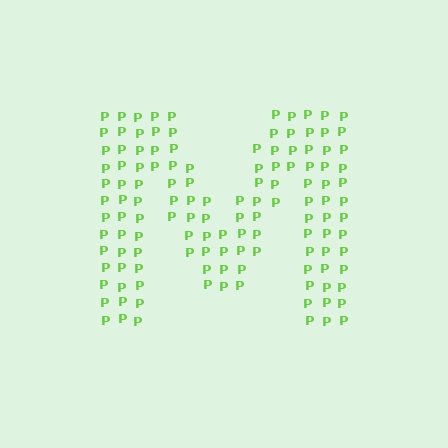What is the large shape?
The large shape is the letter M.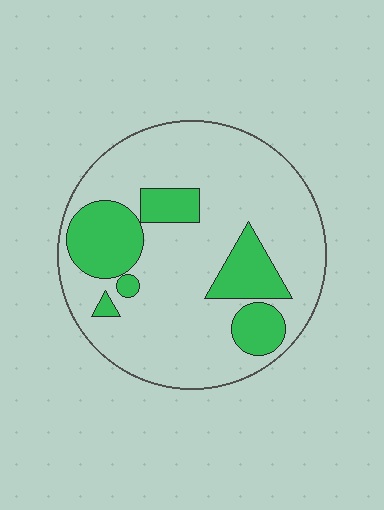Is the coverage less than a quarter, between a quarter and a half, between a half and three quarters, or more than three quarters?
Less than a quarter.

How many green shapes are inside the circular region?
6.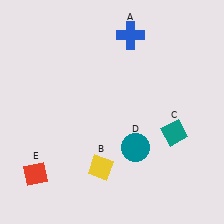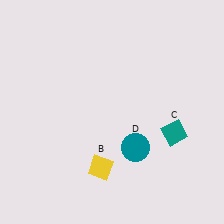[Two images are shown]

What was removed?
The red diamond (E), the blue cross (A) were removed in Image 2.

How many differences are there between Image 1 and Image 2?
There are 2 differences between the two images.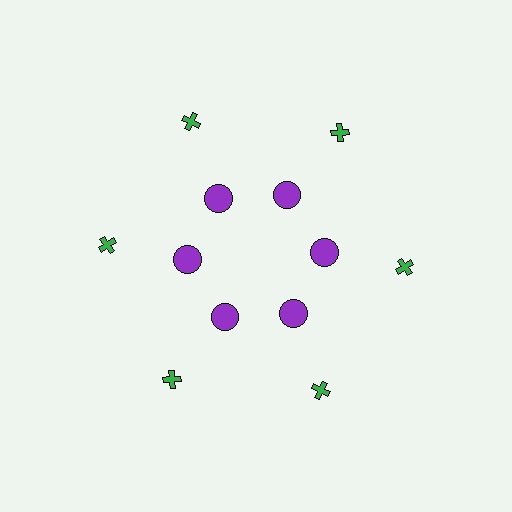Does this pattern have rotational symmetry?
Yes, this pattern has 6-fold rotational symmetry. It looks the same after rotating 60 degrees around the center.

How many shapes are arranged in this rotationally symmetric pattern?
There are 12 shapes, arranged in 6 groups of 2.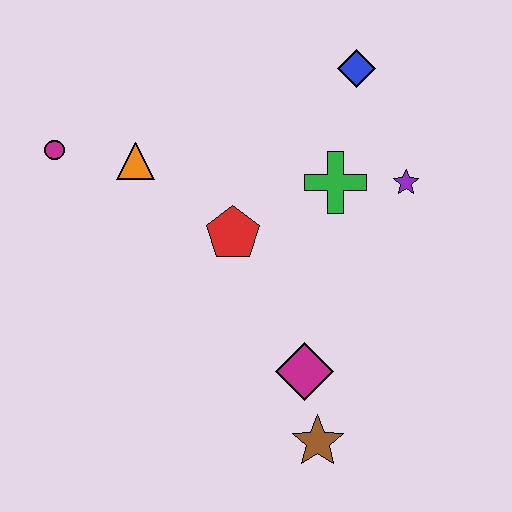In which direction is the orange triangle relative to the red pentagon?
The orange triangle is to the left of the red pentagon.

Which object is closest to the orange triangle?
The magenta circle is closest to the orange triangle.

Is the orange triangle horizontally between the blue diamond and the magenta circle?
Yes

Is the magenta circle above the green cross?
Yes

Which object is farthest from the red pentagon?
The brown star is farthest from the red pentagon.